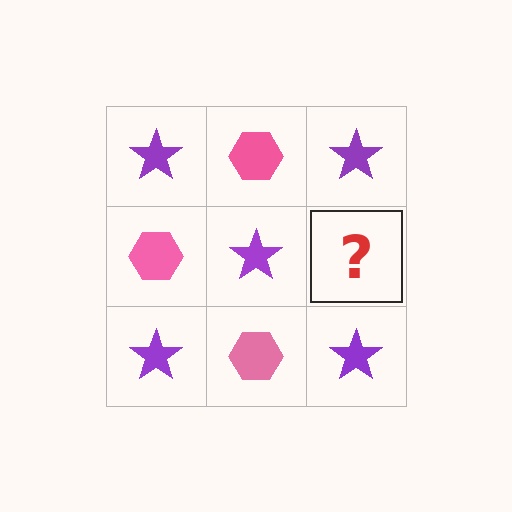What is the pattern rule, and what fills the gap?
The rule is that it alternates purple star and pink hexagon in a checkerboard pattern. The gap should be filled with a pink hexagon.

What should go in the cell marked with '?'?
The missing cell should contain a pink hexagon.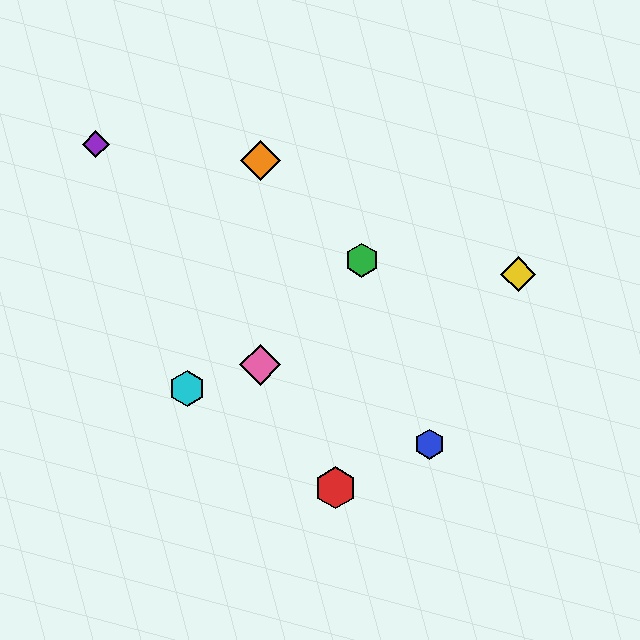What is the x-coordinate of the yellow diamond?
The yellow diamond is at x≈518.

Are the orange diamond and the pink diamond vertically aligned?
Yes, both are at x≈260.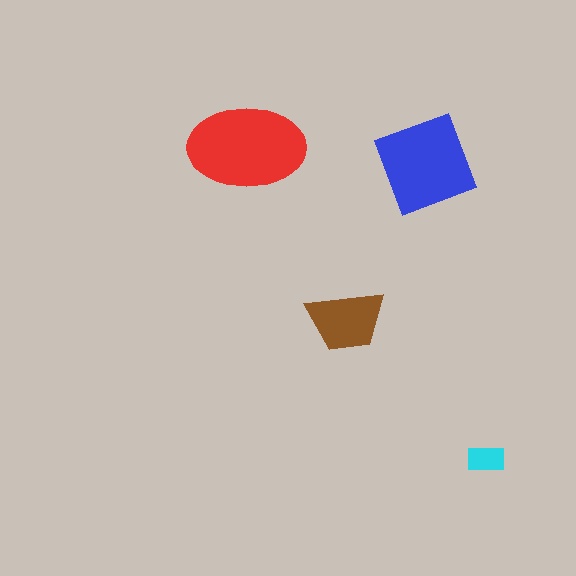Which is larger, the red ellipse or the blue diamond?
The red ellipse.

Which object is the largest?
The red ellipse.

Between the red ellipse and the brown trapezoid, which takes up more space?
The red ellipse.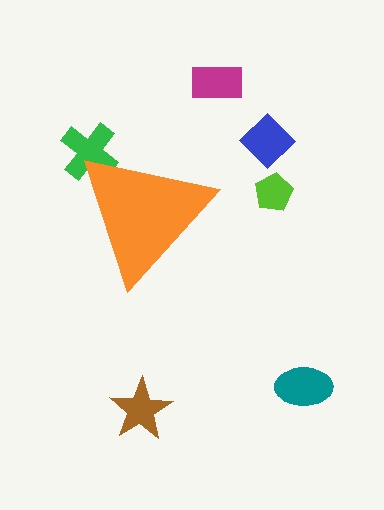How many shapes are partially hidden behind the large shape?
1 shape is partially hidden.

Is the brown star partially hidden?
No, the brown star is fully visible.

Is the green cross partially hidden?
Yes, the green cross is partially hidden behind the orange triangle.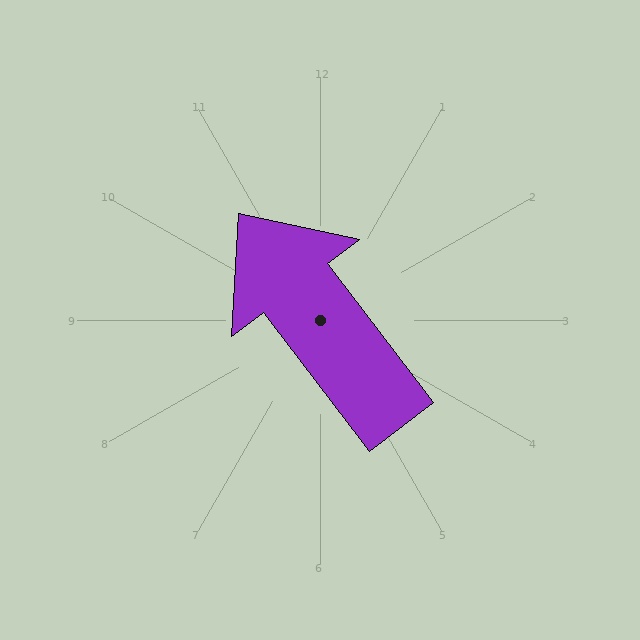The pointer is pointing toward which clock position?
Roughly 11 o'clock.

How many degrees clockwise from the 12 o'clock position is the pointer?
Approximately 323 degrees.